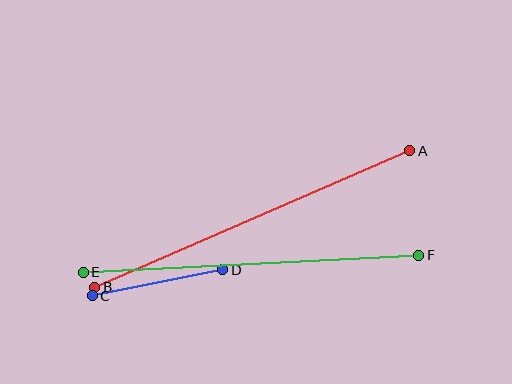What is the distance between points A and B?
The distance is approximately 343 pixels.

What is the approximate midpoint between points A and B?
The midpoint is at approximately (252, 219) pixels.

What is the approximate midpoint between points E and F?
The midpoint is at approximately (251, 264) pixels.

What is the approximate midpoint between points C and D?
The midpoint is at approximately (157, 283) pixels.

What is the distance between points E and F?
The distance is approximately 336 pixels.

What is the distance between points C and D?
The distance is approximately 133 pixels.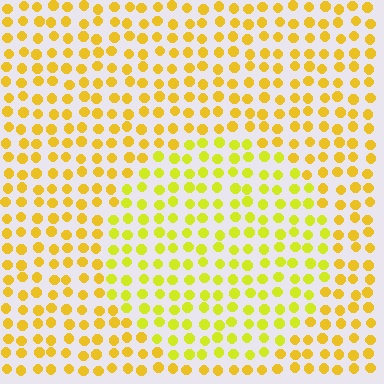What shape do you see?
I see a circle.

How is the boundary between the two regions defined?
The boundary is defined purely by a slight shift in hue (about 21 degrees). Spacing, size, and orientation are identical on both sides.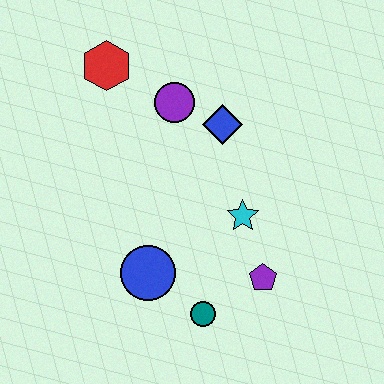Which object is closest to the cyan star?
The purple pentagon is closest to the cyan star.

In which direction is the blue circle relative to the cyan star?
The blue circle is to the left of the cyan star.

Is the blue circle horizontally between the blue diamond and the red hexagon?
Yes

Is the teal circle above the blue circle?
No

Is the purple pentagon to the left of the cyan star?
No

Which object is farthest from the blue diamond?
The teal circle is farthest from the blue diamond.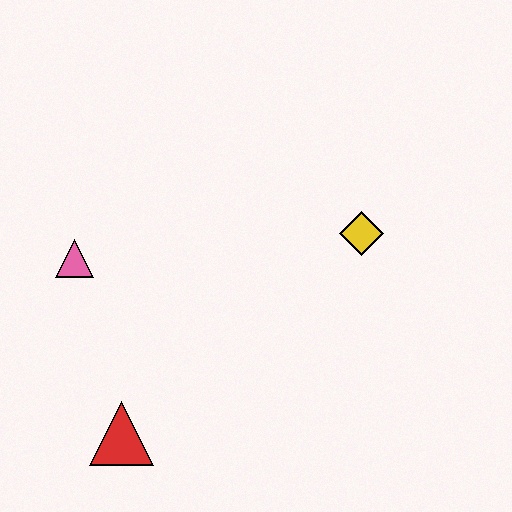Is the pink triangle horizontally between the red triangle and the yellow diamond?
No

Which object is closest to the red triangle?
The pink triangle is closest to the red triangle.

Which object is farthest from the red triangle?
The yellow diamond is farthest from the red triangle.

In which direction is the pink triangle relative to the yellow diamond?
The pink triangle is to the left of the yellow diamond.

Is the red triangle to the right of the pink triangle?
Yes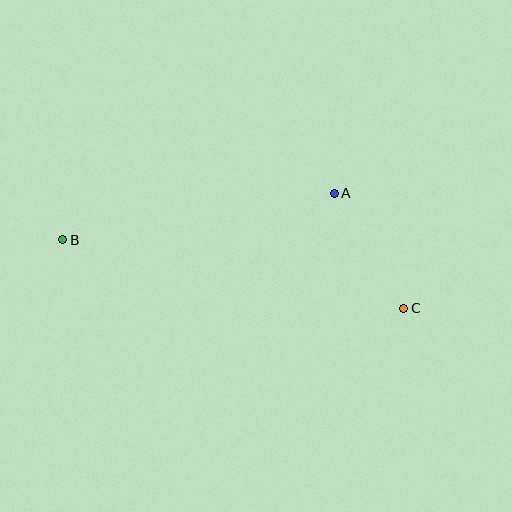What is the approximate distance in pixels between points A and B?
The distance between A and B is approximately 275 pixels.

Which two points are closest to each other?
Points A and C are closest to each other.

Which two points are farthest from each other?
Points B and C are farthest from each other.